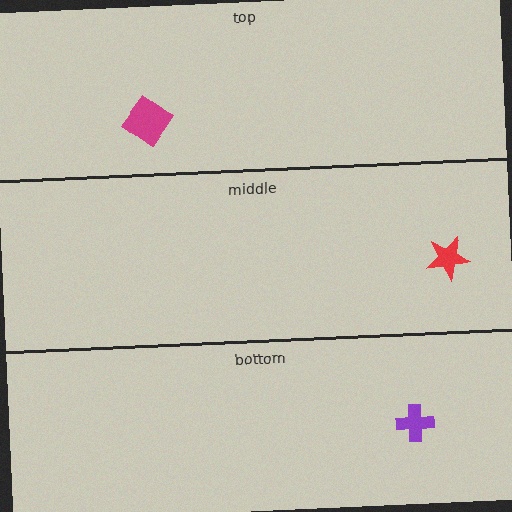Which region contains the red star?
The middle region.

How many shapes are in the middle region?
1.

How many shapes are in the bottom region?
1.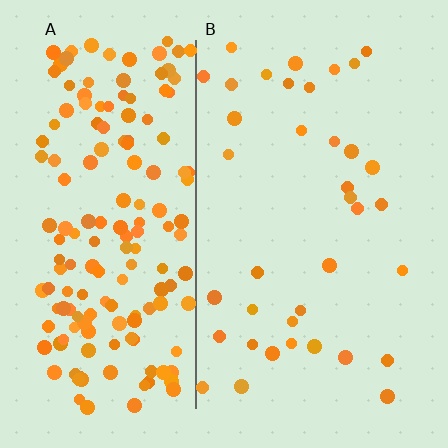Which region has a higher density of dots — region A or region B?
A (the left).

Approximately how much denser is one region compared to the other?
Approximately 4.6× — region A over region B.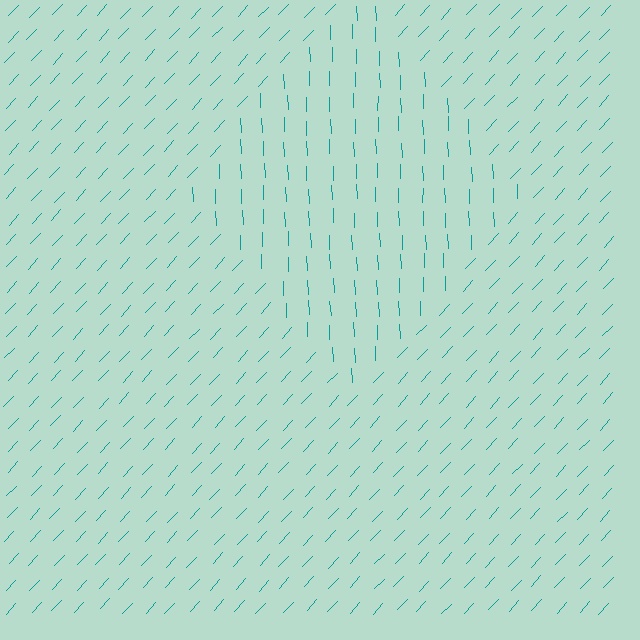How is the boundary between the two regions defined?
The boundary is defined purely by a change in line orientation (approximately 45 degrees difference). All lines are the same color and thickness.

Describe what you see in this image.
The image is filled with small teal line segments. A diamond region in the image has lines oriented differently from the surrounding lines, creating a visible texture boundary.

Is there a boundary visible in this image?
Yes, there is a texture boundary formed by a change in line orientation.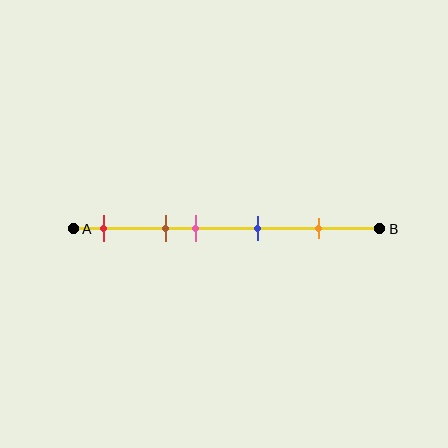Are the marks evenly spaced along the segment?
No, the marks are not evenly spaced.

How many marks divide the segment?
There are 5 marks dividing the segment.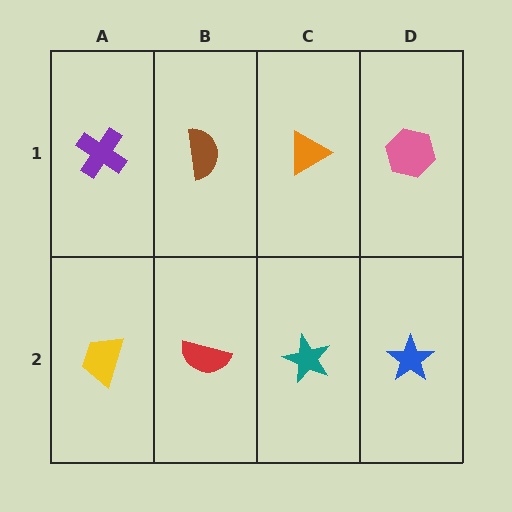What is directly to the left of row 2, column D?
A teal star.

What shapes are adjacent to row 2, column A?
A purple cross (row 1, column A), a red semicircle (row 2, column B).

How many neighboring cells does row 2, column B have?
3.